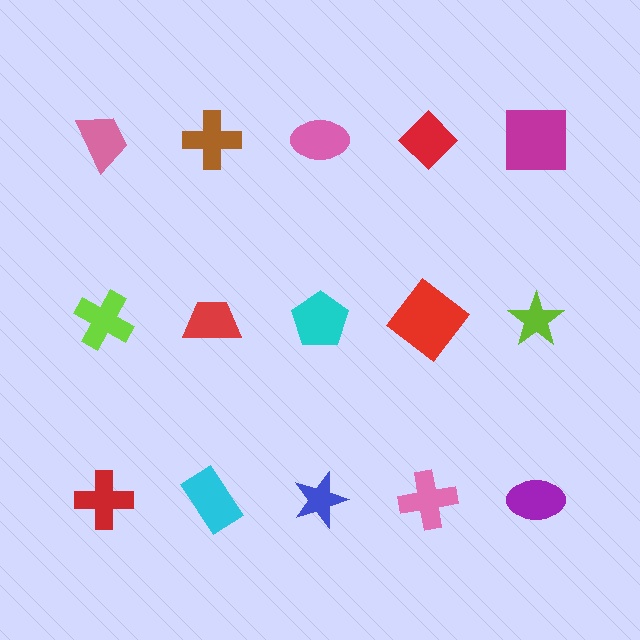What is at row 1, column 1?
A pink trapezoid.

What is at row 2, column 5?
A lime star.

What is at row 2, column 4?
A red diamond.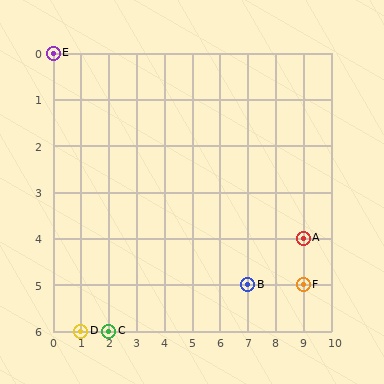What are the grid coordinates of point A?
Point A is at grid coordinates (9, 4).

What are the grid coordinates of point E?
Point E is at grid coordinates (0, 0).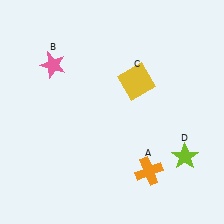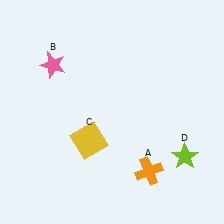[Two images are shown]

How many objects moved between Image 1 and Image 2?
1 object moved between the two images.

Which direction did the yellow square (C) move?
The yellow square (C) moved down.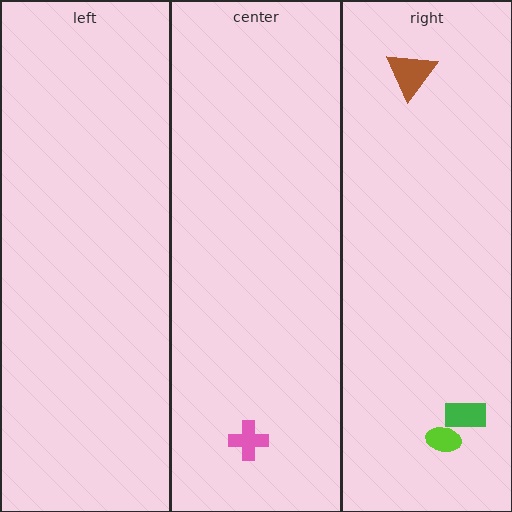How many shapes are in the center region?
1.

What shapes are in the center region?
The pink cross.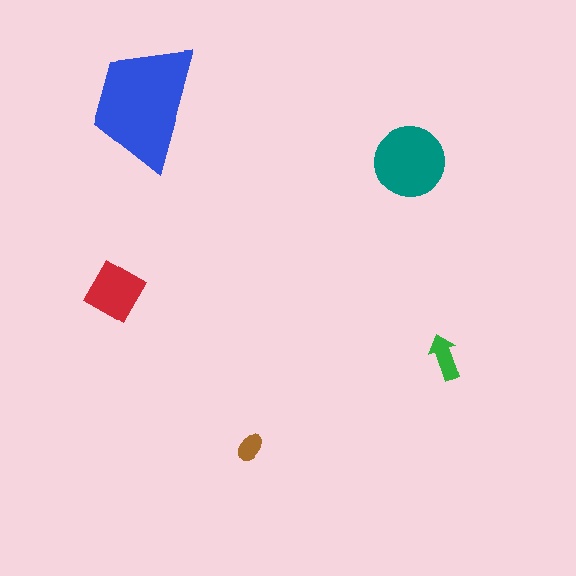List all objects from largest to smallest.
The blue trapezoid, the teal circle, the red diamond, the green arrow, the brown ellipse.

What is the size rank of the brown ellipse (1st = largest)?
5th.